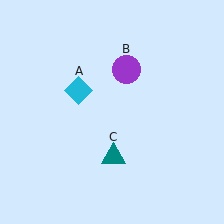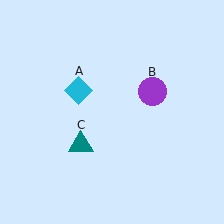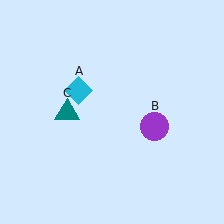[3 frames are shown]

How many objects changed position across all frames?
2 objects changed position: purple circle (object B), teal triangle (object C).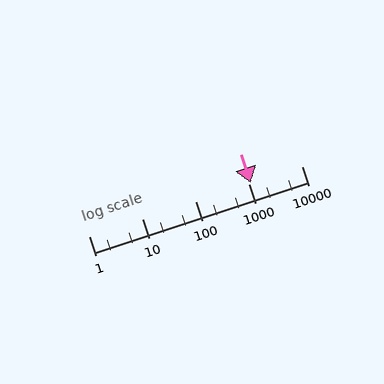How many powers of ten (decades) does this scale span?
The scale spans 4 decades, from 1 to 10000.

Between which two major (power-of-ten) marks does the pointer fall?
The pointer is between 1000 and 10000.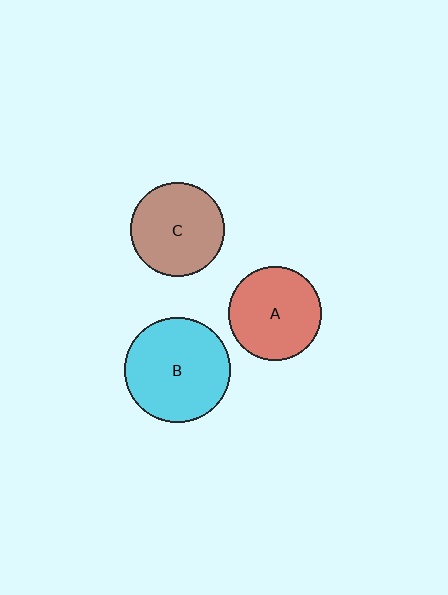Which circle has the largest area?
Circle B (cyan).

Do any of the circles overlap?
No, none of the circles overlap.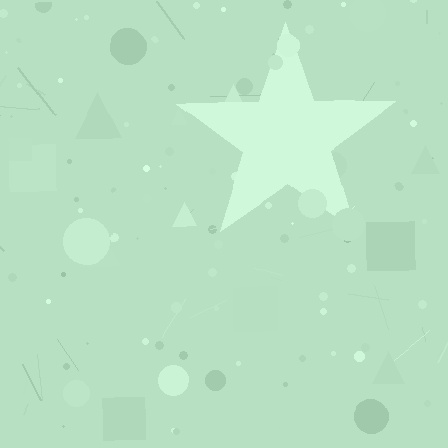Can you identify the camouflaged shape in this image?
The camouflaged shape is a star.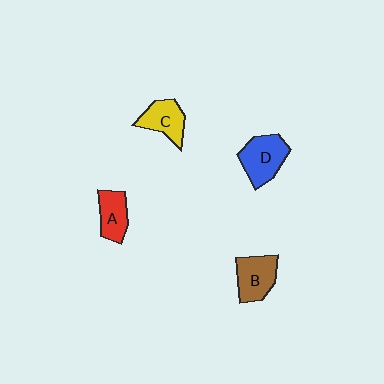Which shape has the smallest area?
Shape A (red).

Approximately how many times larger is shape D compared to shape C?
Approximately 1.3 times.